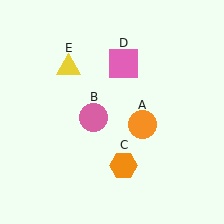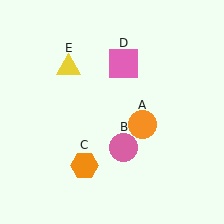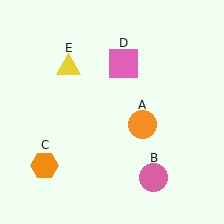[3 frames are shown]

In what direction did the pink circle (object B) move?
The pink circle (object B) moved down and to the right.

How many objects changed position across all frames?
2 objects changed position: pink circle (object B), orange hexagon (object C).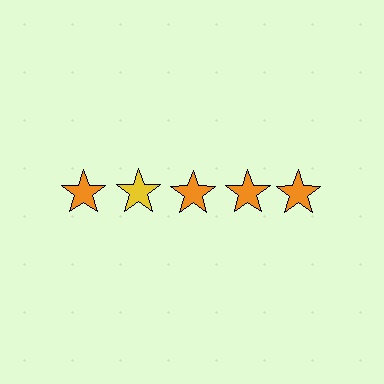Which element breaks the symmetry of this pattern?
The yellow star in the top row, second from left column breaks the symmetry. All other shapes are orange stars.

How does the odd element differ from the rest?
It has a different color: yellow instead of orange.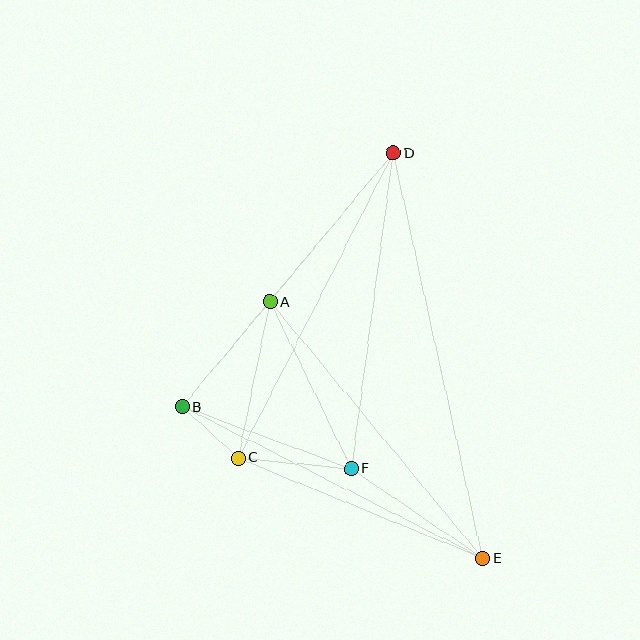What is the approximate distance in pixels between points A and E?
The distance between A and E is approximately 333 pixels.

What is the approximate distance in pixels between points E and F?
The distance between E and F is approximately 159 pixels.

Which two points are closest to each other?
Points B and C are closest to each other.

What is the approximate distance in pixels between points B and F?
The distance between B and F is approximately 180 pixels.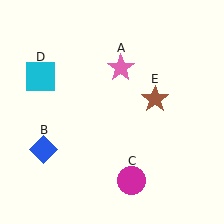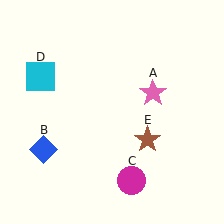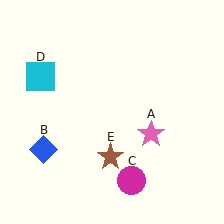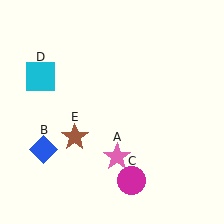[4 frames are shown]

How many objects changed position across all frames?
2 objects changed position: pink star (object A), brown star (object E).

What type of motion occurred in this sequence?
The pink star (object A), brown star (object E) rotated clockwise around the center of the scene.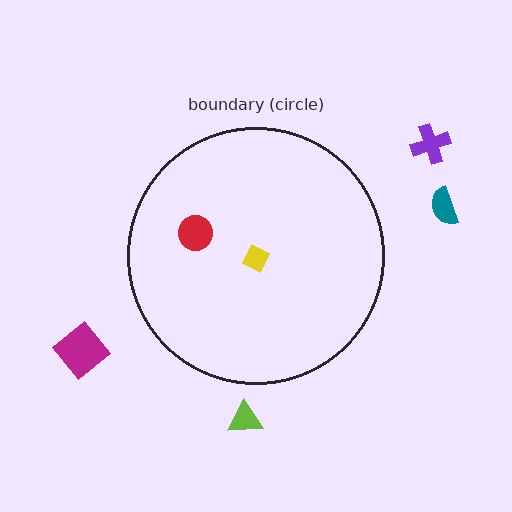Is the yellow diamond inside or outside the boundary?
Inside.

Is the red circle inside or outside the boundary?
Inside.